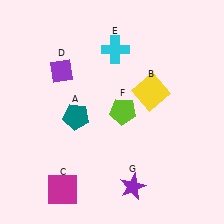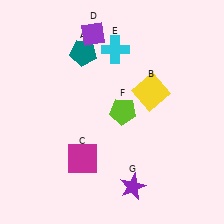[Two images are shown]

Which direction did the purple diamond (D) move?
The purple diamond (D) moved up.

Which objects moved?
The objects that moved are: the teal pentagon (A), the magenta square (C), the purple diamond (D).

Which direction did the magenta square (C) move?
The magenta square (C) moved up.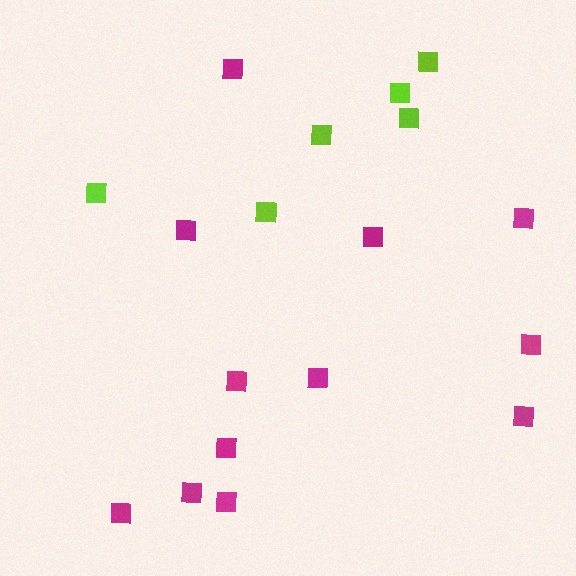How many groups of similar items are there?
There are 2 groups: one group of lime squares (6) and one group of magenta squares (12).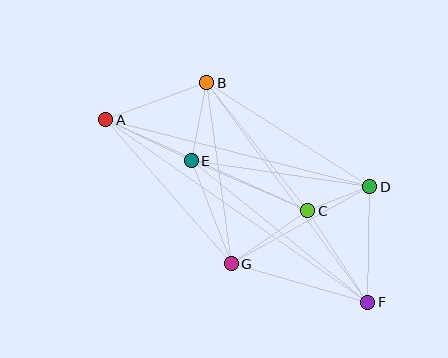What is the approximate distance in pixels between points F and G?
The distance between F and G is approximately 142 pixels.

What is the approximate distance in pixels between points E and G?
The distance between E and G is approximately 110 pixels.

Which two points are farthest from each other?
Points A and F are farthest from each other.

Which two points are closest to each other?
Points C and D are closest to each other.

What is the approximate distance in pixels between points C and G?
The distance between C and G is approximately 93 pixels.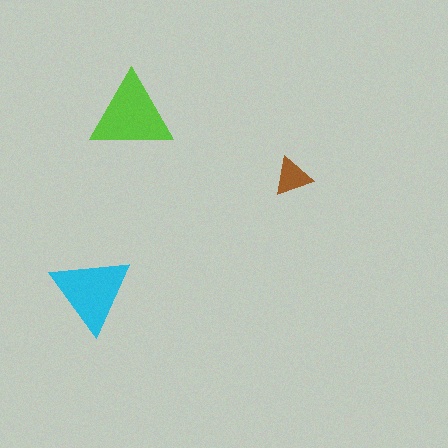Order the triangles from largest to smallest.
the lime one, the cyan one, the brown one.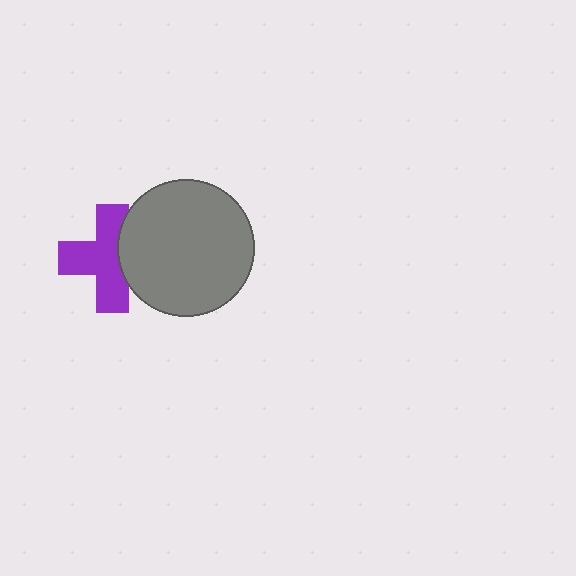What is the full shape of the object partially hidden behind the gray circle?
The partially hidden object is a purple cross.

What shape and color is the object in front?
The object in front is a gray circle.